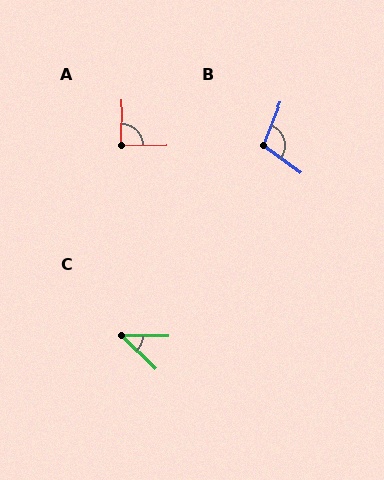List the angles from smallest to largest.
C (44°), A (87°), B (105°).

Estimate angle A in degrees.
Approximately 87 degrees.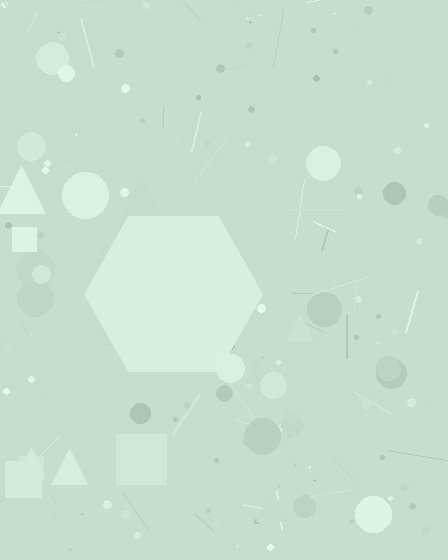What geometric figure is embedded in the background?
A hexagon is embedded in the background.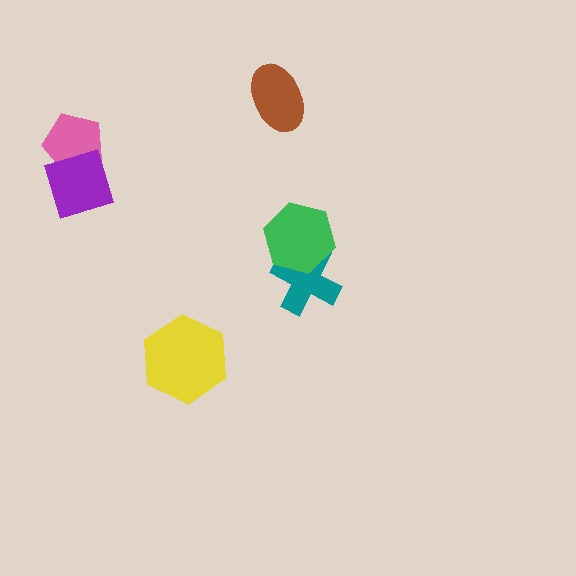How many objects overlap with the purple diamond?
1 object overlaps with the purple diamond.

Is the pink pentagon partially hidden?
Yes, it is partially covered by another shape.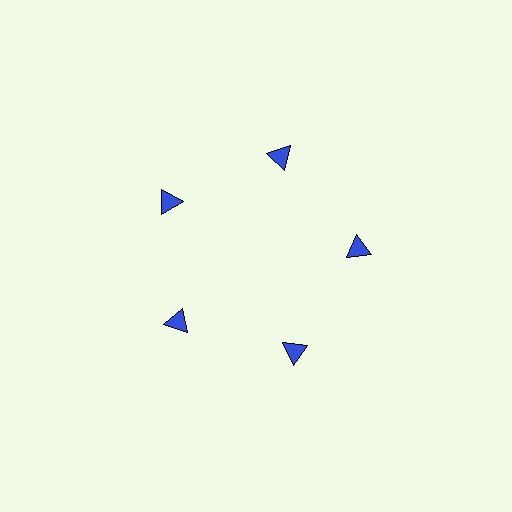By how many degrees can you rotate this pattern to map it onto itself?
The pattern maps onto itself every 72 degrees of rotation.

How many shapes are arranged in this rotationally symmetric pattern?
There are 5 shapes, arranged in 5 groups of 1.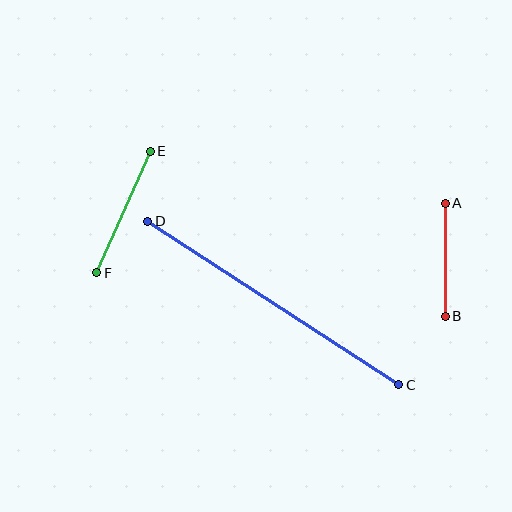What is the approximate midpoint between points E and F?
The midpoint is at approximately (124, 212) pixels.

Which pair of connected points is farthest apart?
Points C and D are farthest apart.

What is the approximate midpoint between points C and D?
The midpoint is at approximately (273, 303) pixels.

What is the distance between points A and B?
The distance is approximately 113 pixels.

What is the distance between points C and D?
The distance is approximately 299 pixels.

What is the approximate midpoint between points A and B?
The midpoint is at approximately (445, 260) pixels.